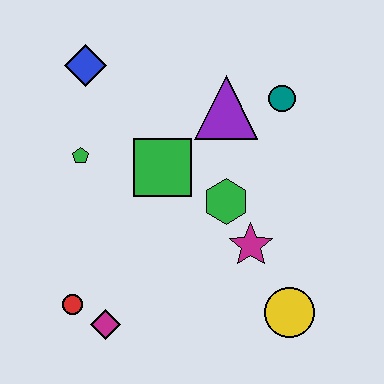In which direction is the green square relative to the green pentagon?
The green square is to the right of the green pentagon.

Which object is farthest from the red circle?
The teal circle is farthest from the red circle.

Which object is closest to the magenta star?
The green hexagon is closest to the magenta star.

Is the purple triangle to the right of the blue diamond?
Yes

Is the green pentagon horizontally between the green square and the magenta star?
No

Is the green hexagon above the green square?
No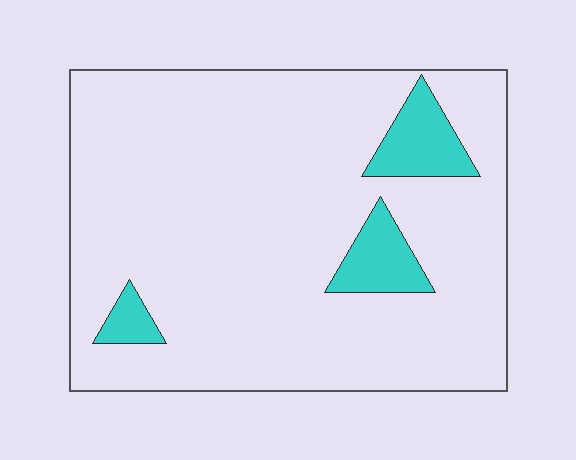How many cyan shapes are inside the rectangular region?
3.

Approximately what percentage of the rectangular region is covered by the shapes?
Approximately 10%.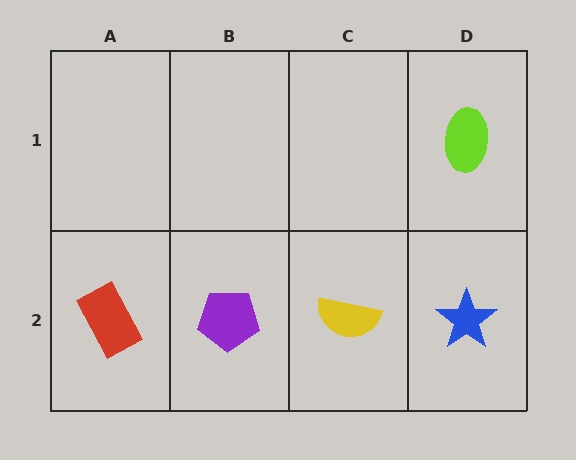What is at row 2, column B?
A purple pentagon.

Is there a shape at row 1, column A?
No, that cell is empty.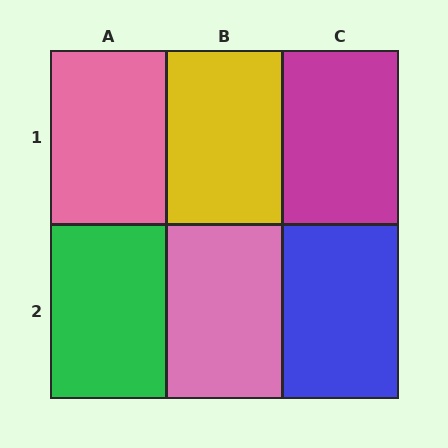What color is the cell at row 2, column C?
Blue.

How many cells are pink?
2 cells are pink.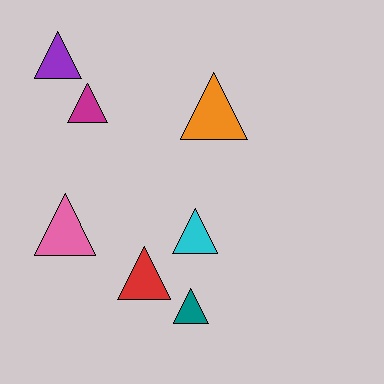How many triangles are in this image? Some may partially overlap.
There are 7 triangles.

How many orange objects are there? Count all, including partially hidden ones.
There is 1 orange object.